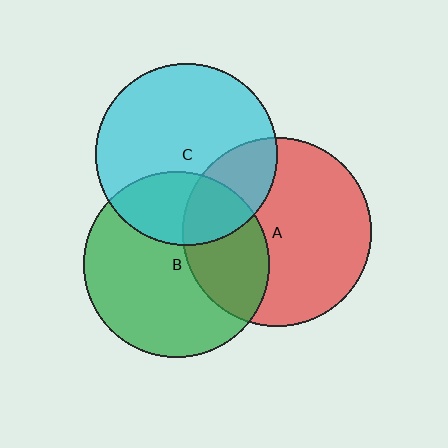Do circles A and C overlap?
Yes.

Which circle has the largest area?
Circle A (red).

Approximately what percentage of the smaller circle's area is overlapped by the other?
Approximately 25%.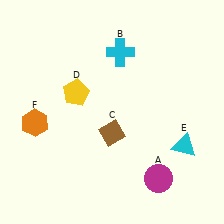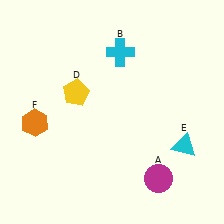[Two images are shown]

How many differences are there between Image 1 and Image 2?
There is 1 difference between the two images.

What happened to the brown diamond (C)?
The brown diamond (C) was removed in Image 2. It was in the bottom-left area of Image 1.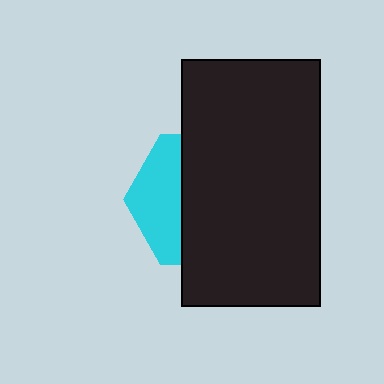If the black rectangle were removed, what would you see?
You would see the complete cyan hexagon.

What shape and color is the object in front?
The object in front is a black rectangle.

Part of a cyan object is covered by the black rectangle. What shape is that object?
It is a hexagon.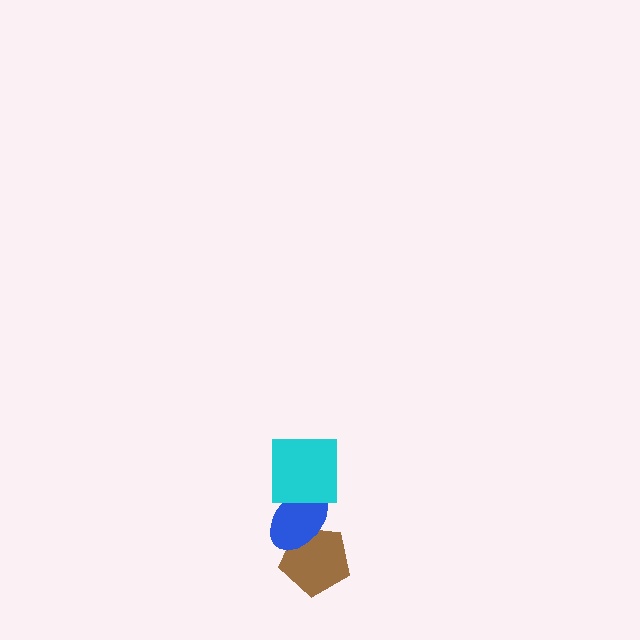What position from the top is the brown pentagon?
The brown pentagon is 3rd from the top.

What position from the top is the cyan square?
The cyan square is 1st from the top.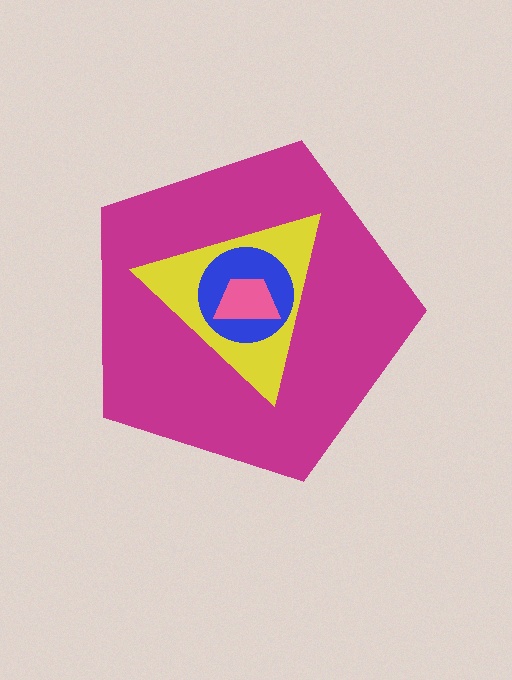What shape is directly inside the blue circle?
The pink trapezoid.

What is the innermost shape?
The pink trapezoid.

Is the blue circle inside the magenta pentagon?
Yes.